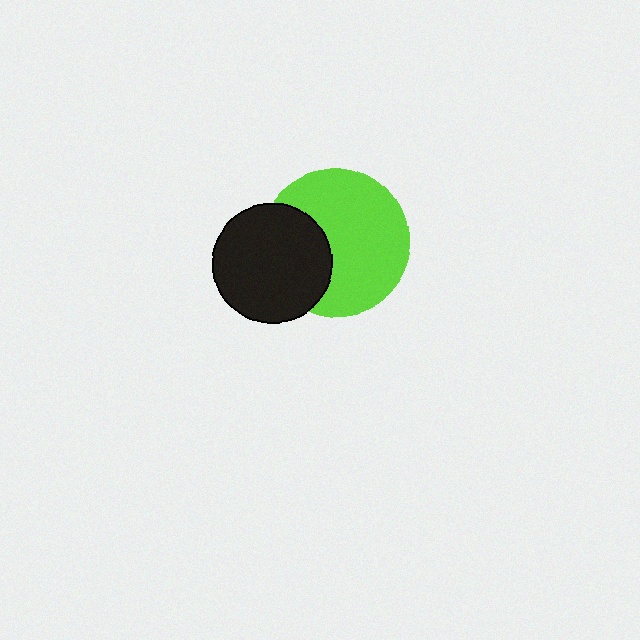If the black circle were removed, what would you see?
You would see the complete lime circle.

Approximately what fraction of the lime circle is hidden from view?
Roughly 32% of the lime circle is hidden behind the black circle.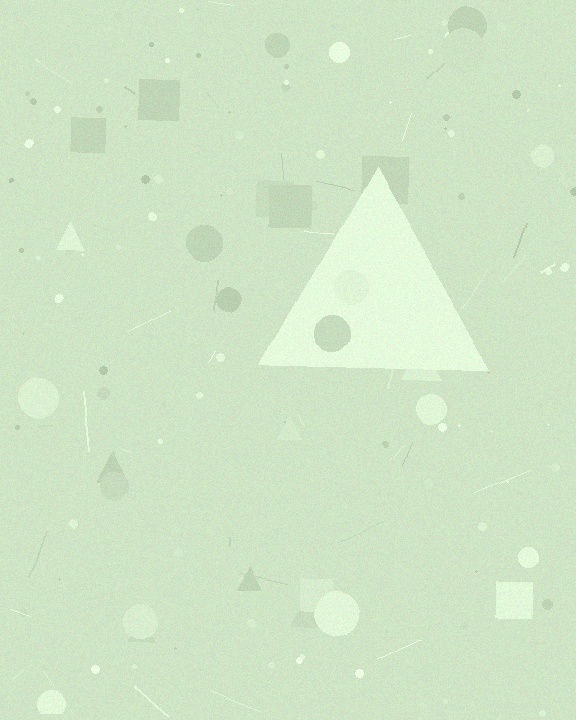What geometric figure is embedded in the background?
A triangle is embedded in the background.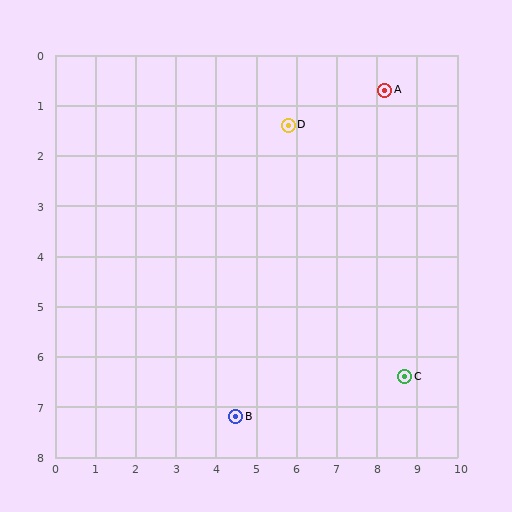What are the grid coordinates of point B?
Point B is at approximately (4.5, 7.2).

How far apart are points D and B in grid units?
Points D and B are about 5.9 grid units apart.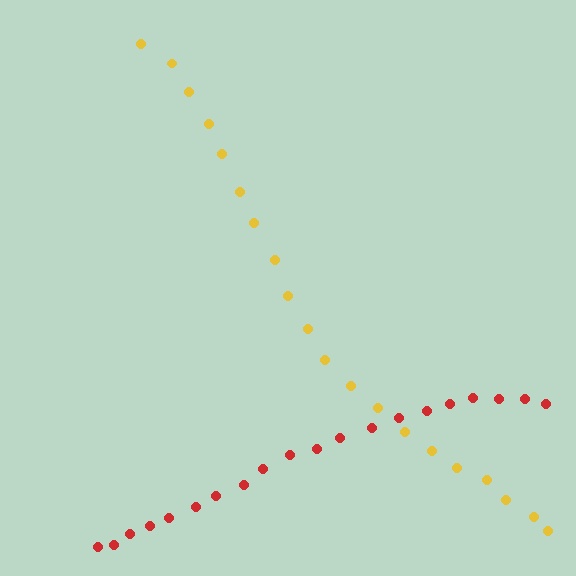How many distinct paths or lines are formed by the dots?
There are 2 distinct paths.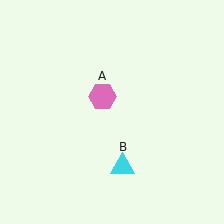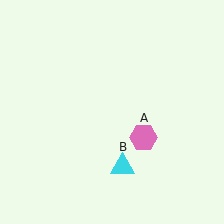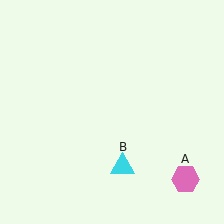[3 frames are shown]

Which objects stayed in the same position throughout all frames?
Cyan triangle (object B) remained stationary.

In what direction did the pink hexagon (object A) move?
The pink hexagon (object A) moved down and to the right.